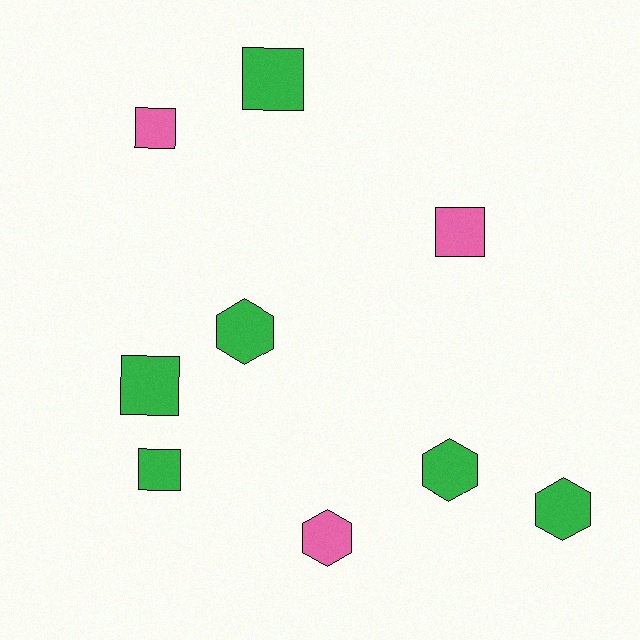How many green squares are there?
There are 3 green squares.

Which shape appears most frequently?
Square, with 5 objects.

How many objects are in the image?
There are 9 objects.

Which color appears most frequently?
Green, with 6 objects.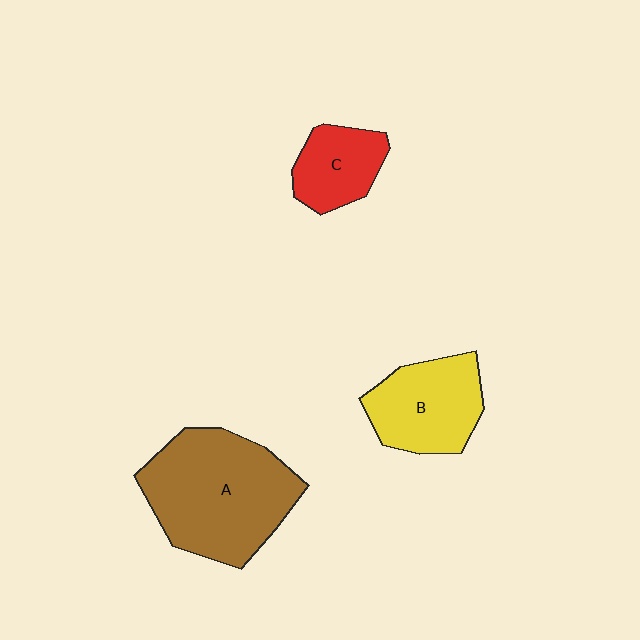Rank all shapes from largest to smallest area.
From largest to smallest: A (brown), B (yellow), C (red).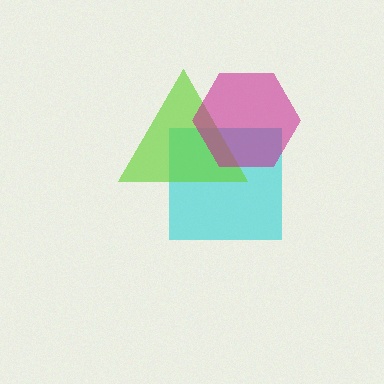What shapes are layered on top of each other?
The layered shapes are: a cyan square, a lime triangle, a magenta hexagon.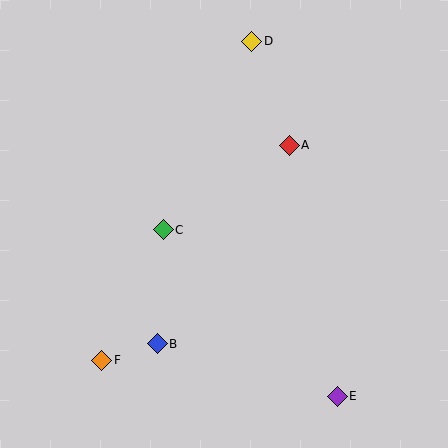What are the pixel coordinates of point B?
Point B is at (157, 344).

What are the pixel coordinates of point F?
Point F is at (102, 360).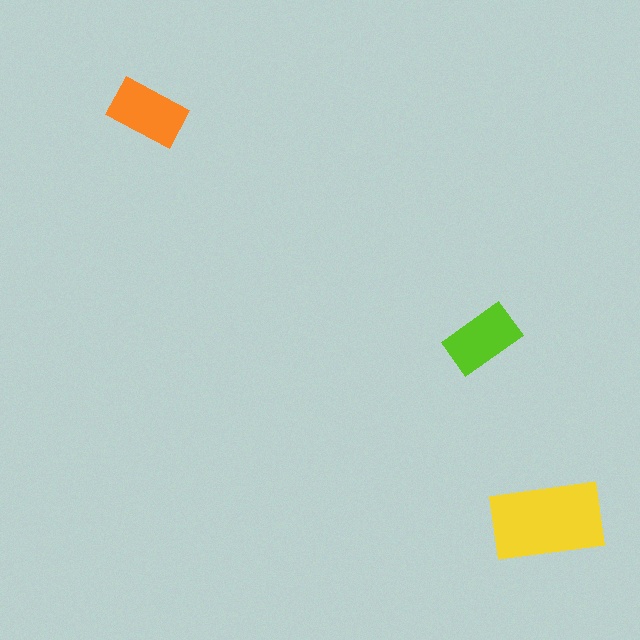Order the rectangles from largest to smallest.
the yellow one, the orange one, the lime one.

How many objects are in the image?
There are 3 objects in the image.